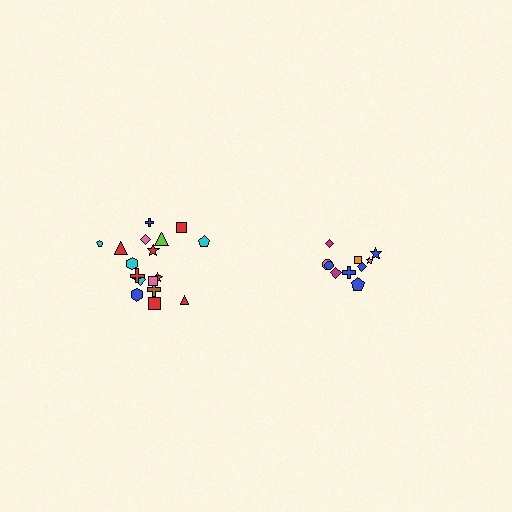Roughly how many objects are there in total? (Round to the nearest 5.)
Roughly 30 objects in total.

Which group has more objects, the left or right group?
The left group.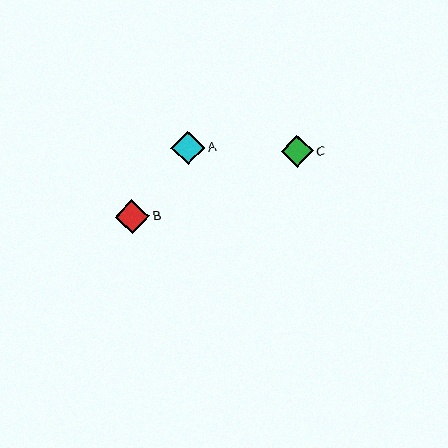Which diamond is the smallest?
Diamond C is the smallest with a size of approximately 32 pixels.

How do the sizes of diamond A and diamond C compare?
Diamond A and diamond C are approximately the same size.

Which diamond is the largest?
Diamond B is the largest with a size of approximately 34 pixels.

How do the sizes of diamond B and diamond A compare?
Diamond B and diamond A are approximately the same size.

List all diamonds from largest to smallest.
From largest to smallest: B, A, C.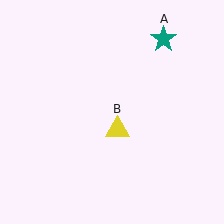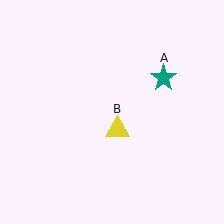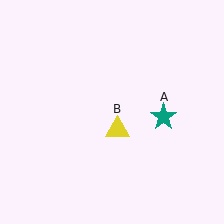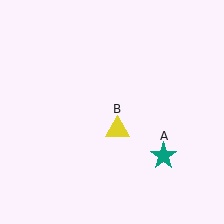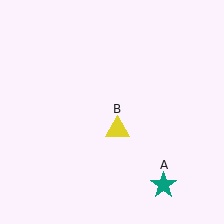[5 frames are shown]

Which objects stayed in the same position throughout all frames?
Yellow triangle (object B) remained stationary.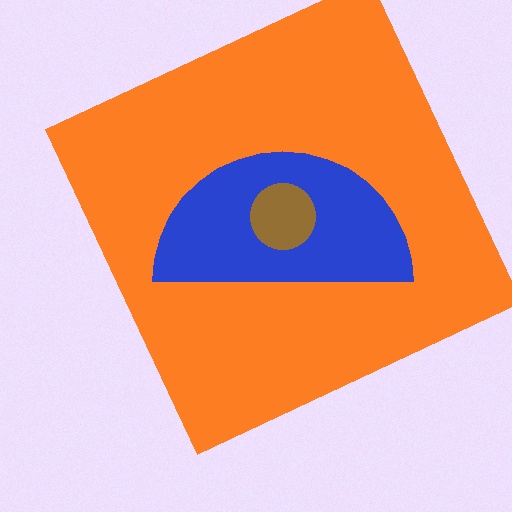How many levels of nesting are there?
3.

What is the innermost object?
The brown circle.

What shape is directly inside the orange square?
The blue semicircle.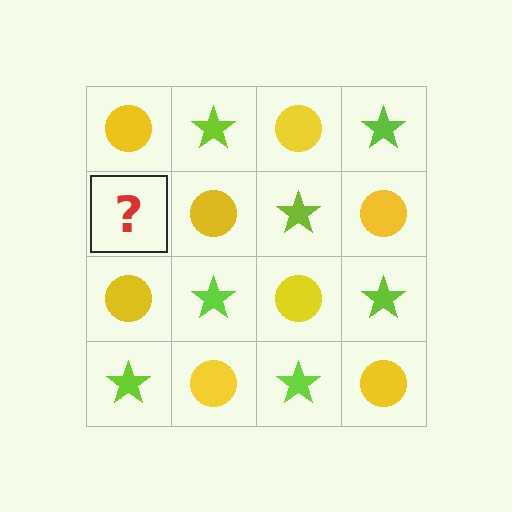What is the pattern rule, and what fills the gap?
The rule is that it alternates yellow circle and lime star in a checkerboard pattern. The gap should be filled with a lime star.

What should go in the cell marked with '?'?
The missing cell should contain a lime star.